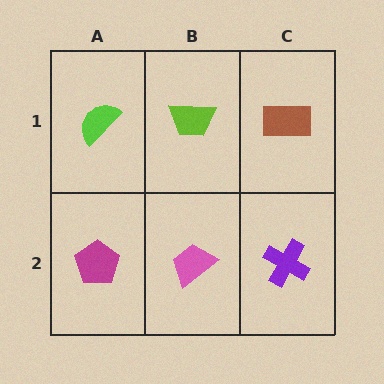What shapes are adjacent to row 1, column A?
A magenta pentagon (row 2, column A), a lime trapezoid (row 1, column B).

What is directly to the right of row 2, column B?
A purple cross.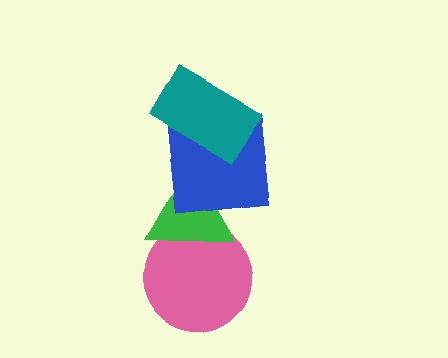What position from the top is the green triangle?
The green triangle is 3rd from the top.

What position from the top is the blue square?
The blue square is 2nd from the top.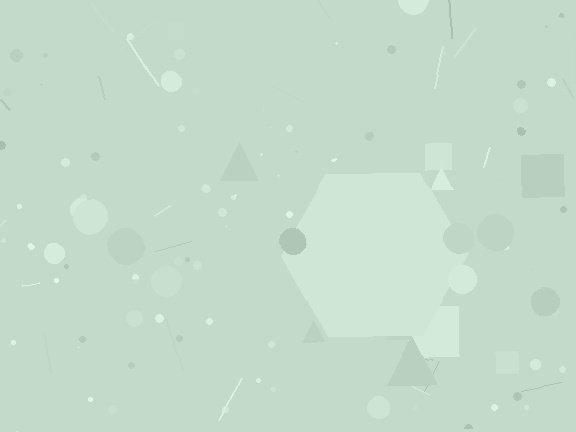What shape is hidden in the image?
A hexagon is hidden in the image.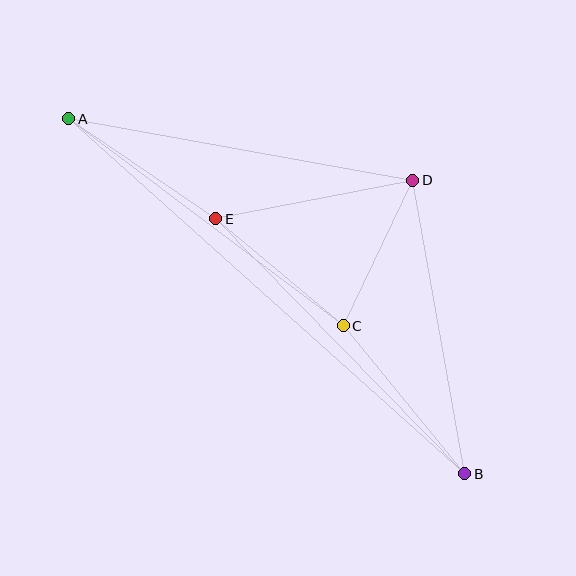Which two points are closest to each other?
Points C and D are closest to each other.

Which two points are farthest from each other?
Points A and B are farthest from each other.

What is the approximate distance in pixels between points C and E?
The distance between C and E is approximately 166 pixels.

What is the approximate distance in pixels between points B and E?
The distance between B and E is approximately 356 pixels.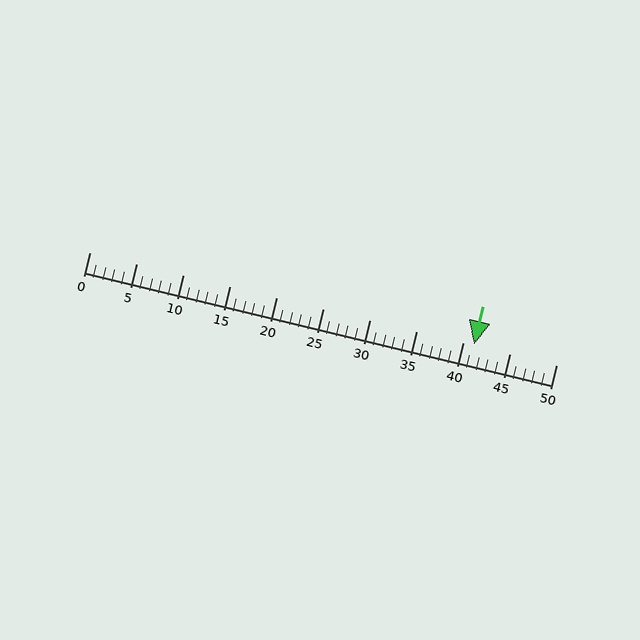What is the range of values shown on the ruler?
The ruler shows values from 0 to 50.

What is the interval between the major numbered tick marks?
The major tick marks are spaced 5 units apart.